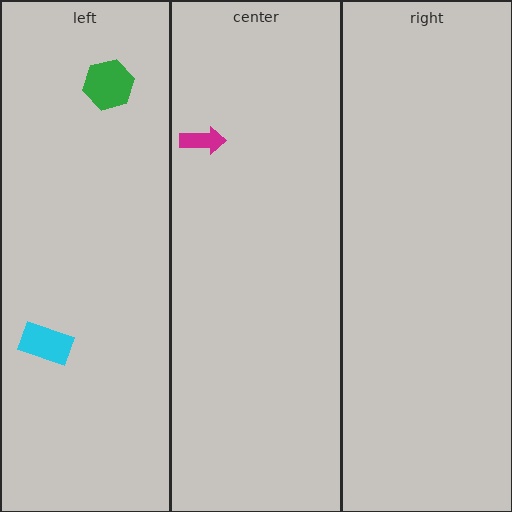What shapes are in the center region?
The magenta arrow.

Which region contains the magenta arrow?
The center region.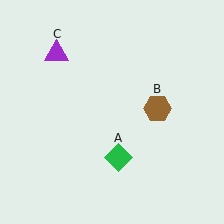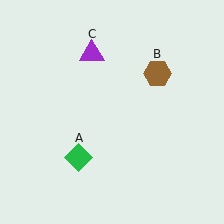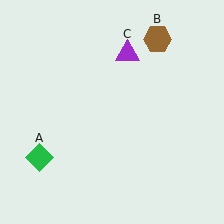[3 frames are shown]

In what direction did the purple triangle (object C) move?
The purple triangle (object C) moved right.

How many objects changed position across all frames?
3 objects changed position: green diamond (object A), brown hexagon (object B), purple triangle (object C).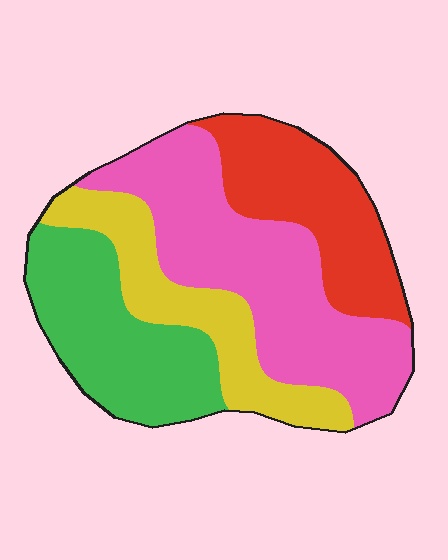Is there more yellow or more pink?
Pink.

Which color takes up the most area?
Pink, at roughly 35%.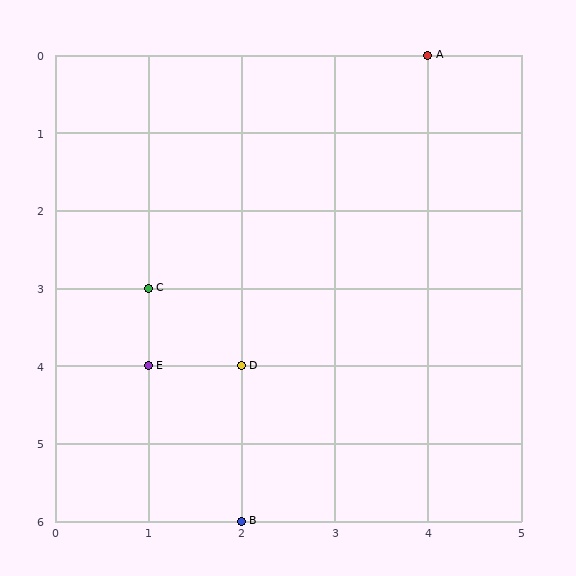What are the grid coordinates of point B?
Point B is at grid coordinates (2, 6).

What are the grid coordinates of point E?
Point E is at grid coordinates (1, 4).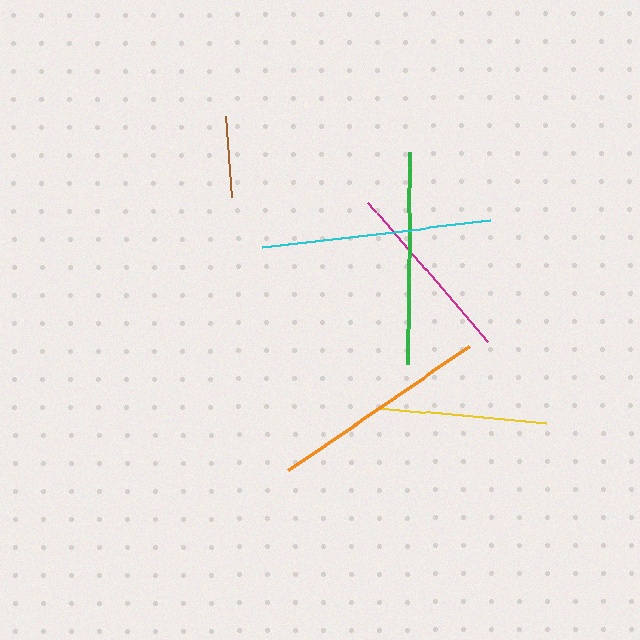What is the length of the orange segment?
The orange segment is approximately 220 pixels long.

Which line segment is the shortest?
The brown line is the shortest at approximately 81 pixels.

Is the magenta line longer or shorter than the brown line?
The magenta line is longer than the brown line.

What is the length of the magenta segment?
The magenta segment is approximately 184 pixels long.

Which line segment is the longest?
The cyan line is the longest at approximately 229 pixels.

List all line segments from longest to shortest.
From longest to shortest: cyan, orange, green, magenta, yellow, brown.